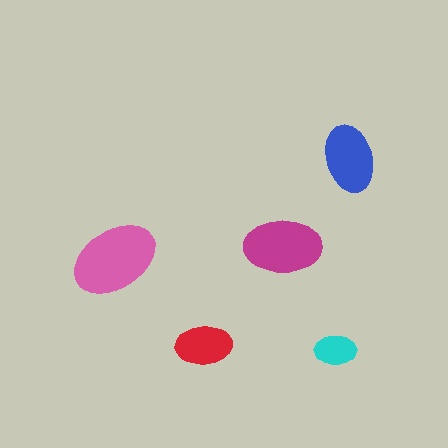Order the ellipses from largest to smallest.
the pink one, the magenta one, the blue one, the red one, the cyan one.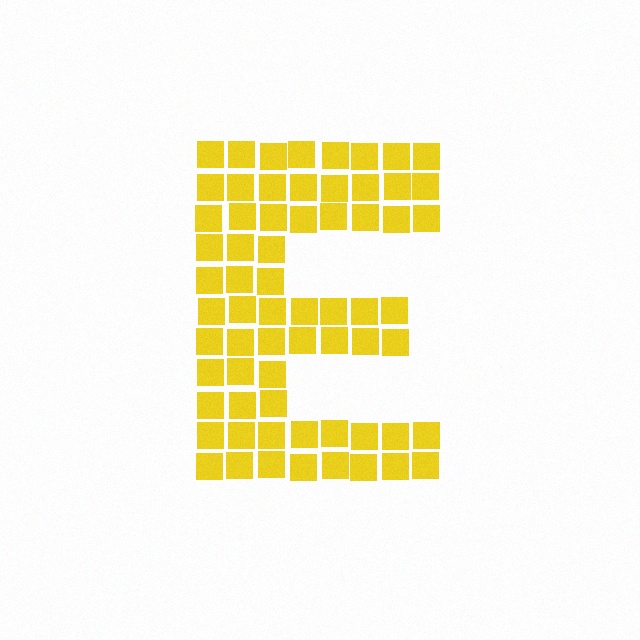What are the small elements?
The small elements are squares.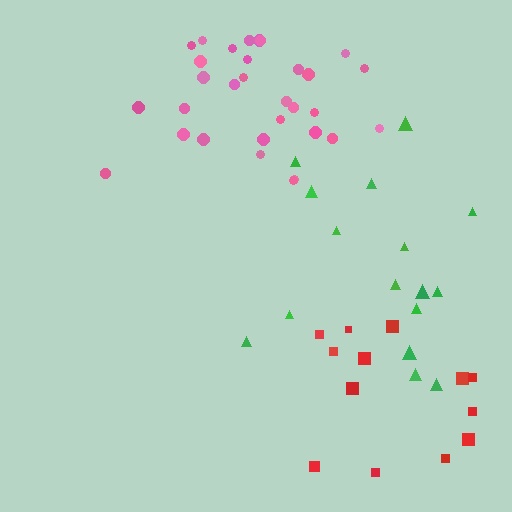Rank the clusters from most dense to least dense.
pink, green, red.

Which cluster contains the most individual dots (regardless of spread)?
Pink (31).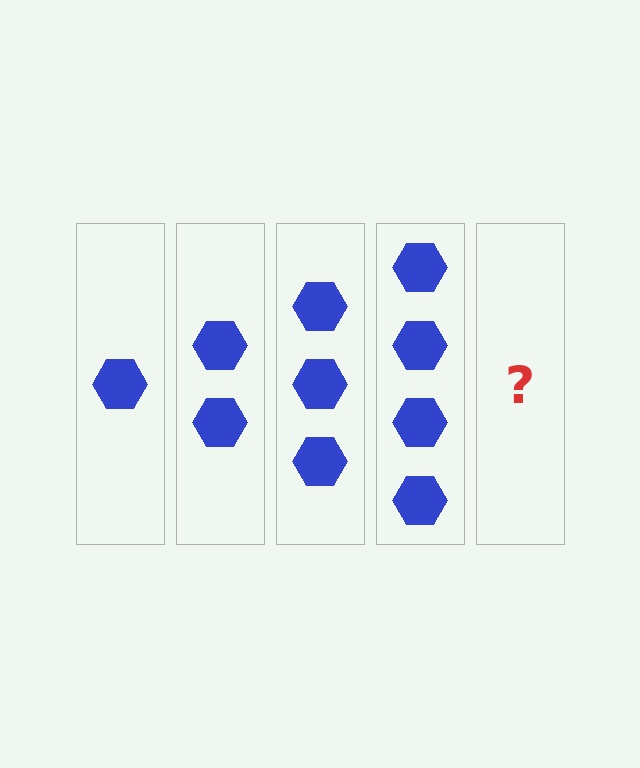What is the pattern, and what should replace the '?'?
The pattern is that each step adds one more hexagon. The '?' should be 5 hexagons.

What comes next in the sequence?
The next element should be 5 hexagons.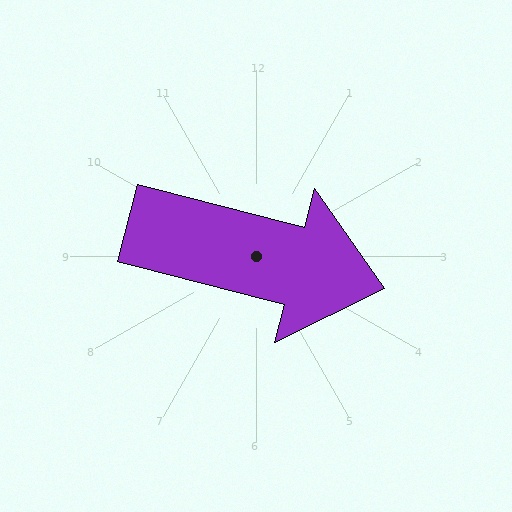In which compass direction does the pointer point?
East.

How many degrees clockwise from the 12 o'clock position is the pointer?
Approximately 104 degrees.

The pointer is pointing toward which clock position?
Roughly 3 o'clock.